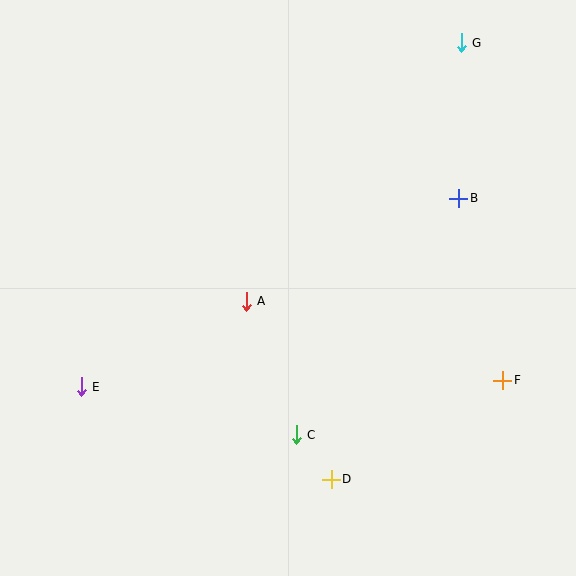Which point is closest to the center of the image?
Point A at (246, 301) is closest to the center.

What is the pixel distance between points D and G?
The distance between D and G is 455 pixels.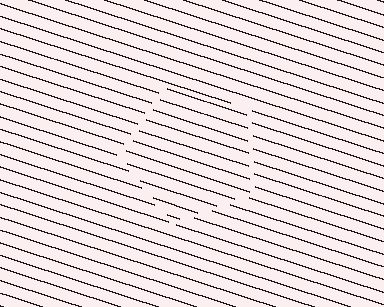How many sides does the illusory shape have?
5 sides — the line-ends trace a pentagon.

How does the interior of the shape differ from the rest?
The interior of the shape contains the same grating, shifted by half a period — the contour is defined by the phase discontinuity where line-ends from the inner and outer gratings abut.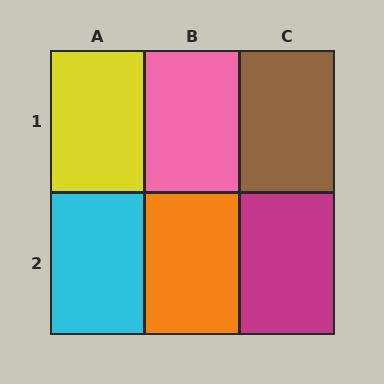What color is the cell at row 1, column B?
Pink.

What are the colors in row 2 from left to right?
Cyan, orange, magenta.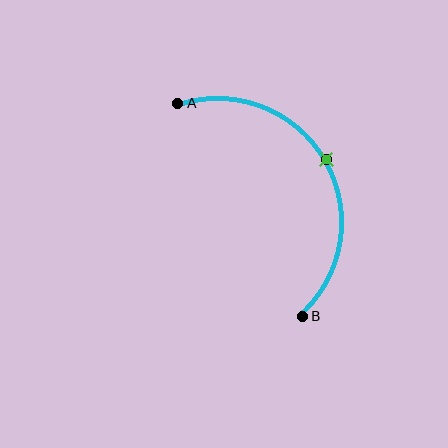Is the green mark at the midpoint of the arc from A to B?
Yes. The green mark lies on the arc at equal arc-length from both A and B — it is the arc midpoint.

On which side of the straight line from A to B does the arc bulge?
The arc bulges to the right of the straight line connecting A and B.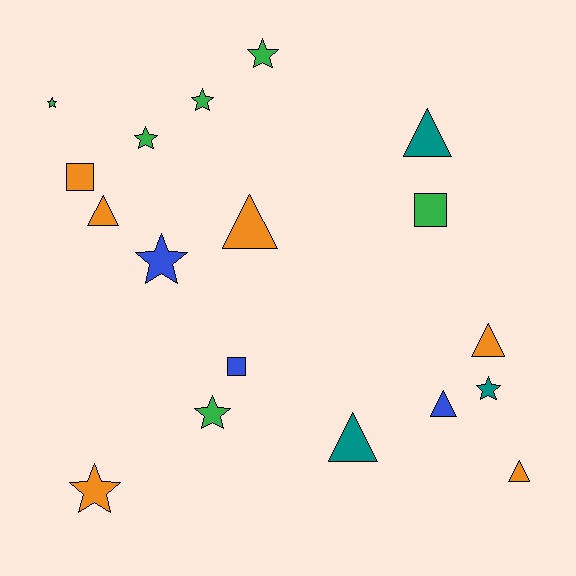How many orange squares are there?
There is 1 orange square.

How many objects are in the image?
There are 18 objects.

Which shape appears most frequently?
Star, with 8 objects.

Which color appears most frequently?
Green, with 6 objects.